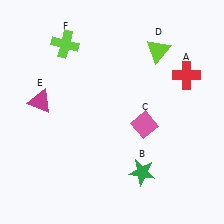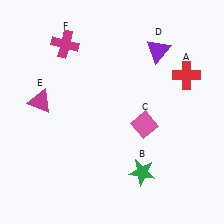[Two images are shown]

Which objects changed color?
D changed from lime to purple. F changed from lime to magenta.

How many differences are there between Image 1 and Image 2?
There are 2 differences between the two images.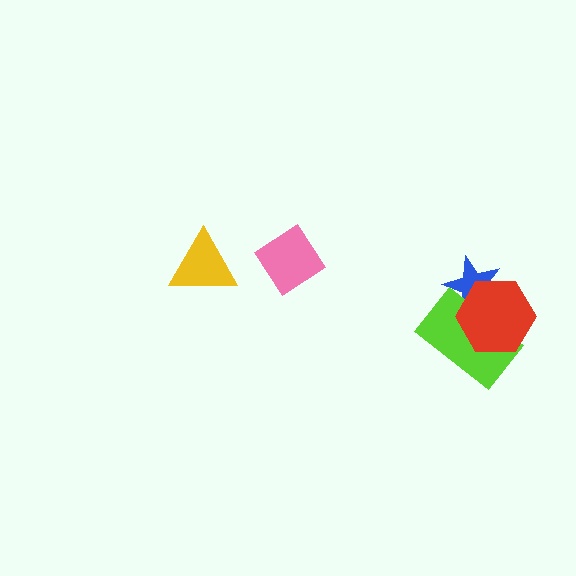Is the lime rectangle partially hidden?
Yes, it is partially covered by another shape.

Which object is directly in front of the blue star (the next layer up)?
The lime rectangle is directly in front of the blue star.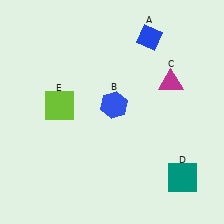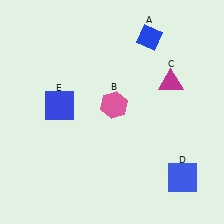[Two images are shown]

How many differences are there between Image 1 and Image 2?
There are 3 differences between the two images.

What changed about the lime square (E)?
In Image 1, E is lime. In Image 2, it changed to blue.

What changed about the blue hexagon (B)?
In Image 1, B is blue. In Image 2, it changed to pink.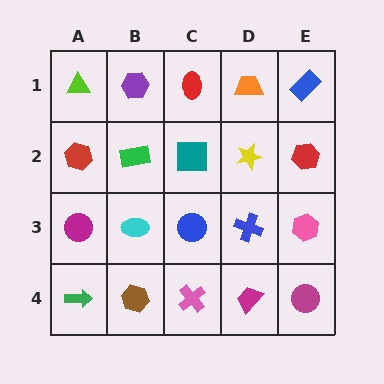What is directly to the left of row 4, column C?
A brown hexagon.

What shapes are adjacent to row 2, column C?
A red ellipse (row 1, column C), a blue circle (row 3, column C), a green rectangle (row 2, column B), a yellow star (row 2, column D).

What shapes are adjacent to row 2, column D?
An orange trapezoid (row 1, column D), a blue cross (row 3, column D), a teal square (row 2, column C), a red hexagon (row 2, column E).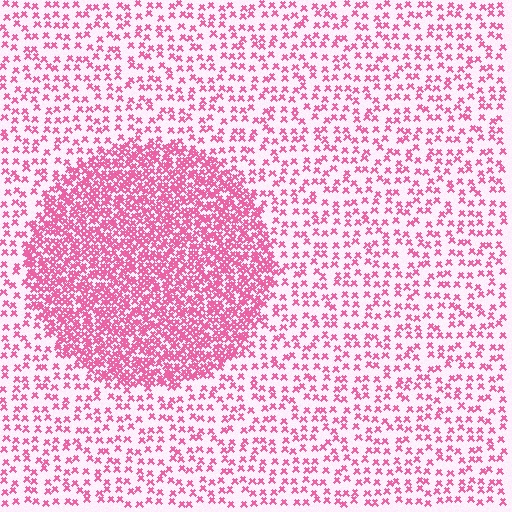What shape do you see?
I see a circle.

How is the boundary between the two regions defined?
The boundary is defined by a change in element density (approximately 2.7x ratio). All elements are the same color, size, and shape.